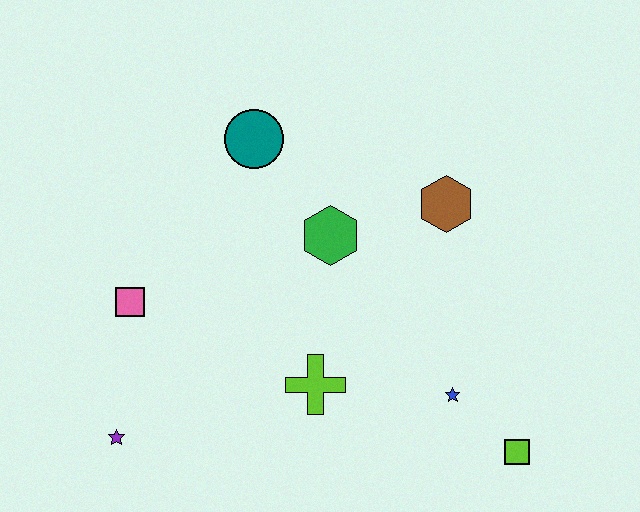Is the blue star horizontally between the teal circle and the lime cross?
No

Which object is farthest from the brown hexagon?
The purple star is farthest from the brown hexagon.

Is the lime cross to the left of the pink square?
No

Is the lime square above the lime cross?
No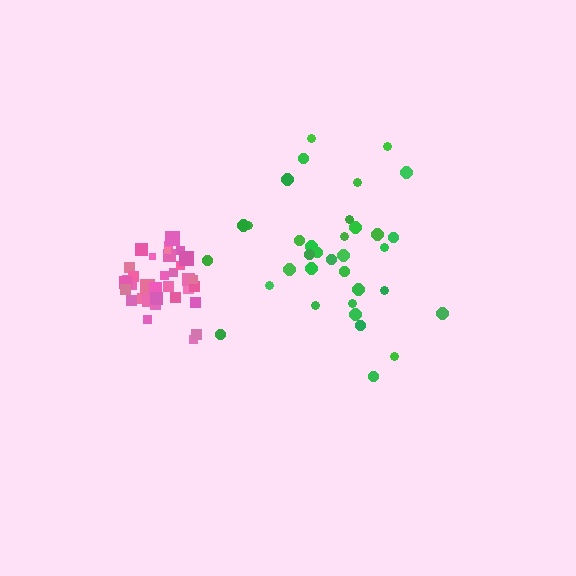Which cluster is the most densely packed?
Pink.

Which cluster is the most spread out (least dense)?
Green.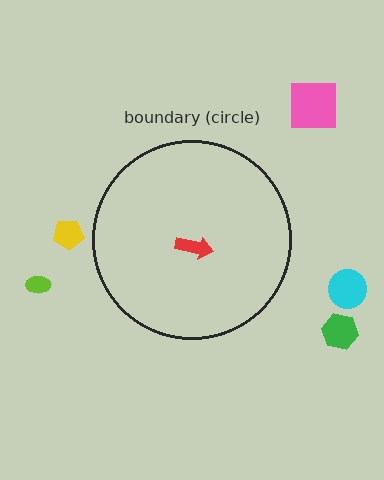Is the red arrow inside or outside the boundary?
Inside.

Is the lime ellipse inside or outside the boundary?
Outside.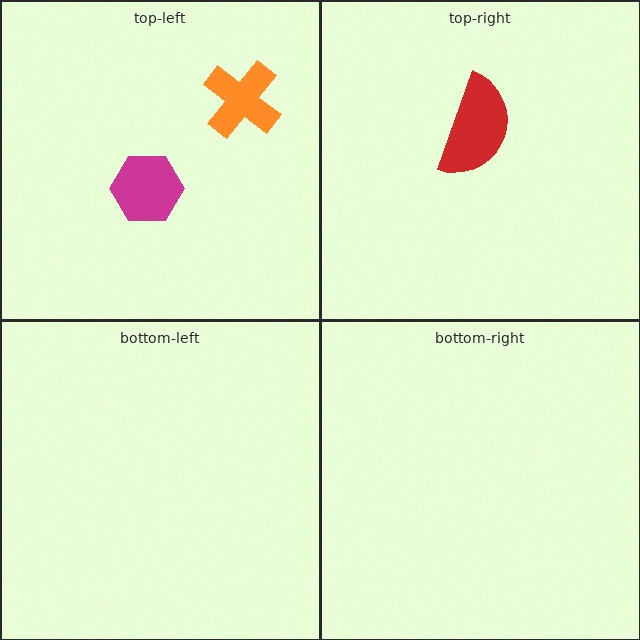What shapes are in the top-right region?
The red semicircle.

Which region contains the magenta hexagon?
The top-left region.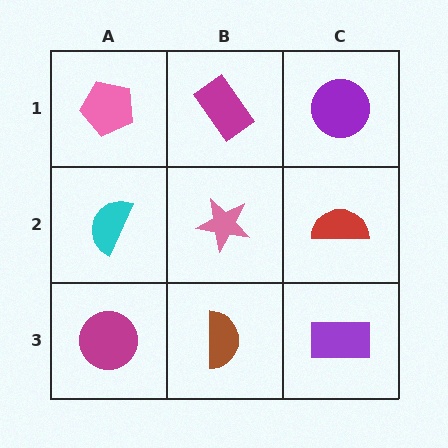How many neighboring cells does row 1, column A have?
2.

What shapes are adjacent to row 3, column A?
A cyan semicircle (row 2, column A), a brown semicircle (row 3, column B).